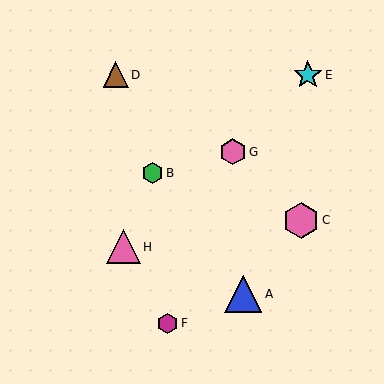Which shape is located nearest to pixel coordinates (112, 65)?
The brown triangle (labeled D) at (116, 75) is nearest to that location.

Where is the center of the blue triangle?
The center of the blue triangle is at (243, 294).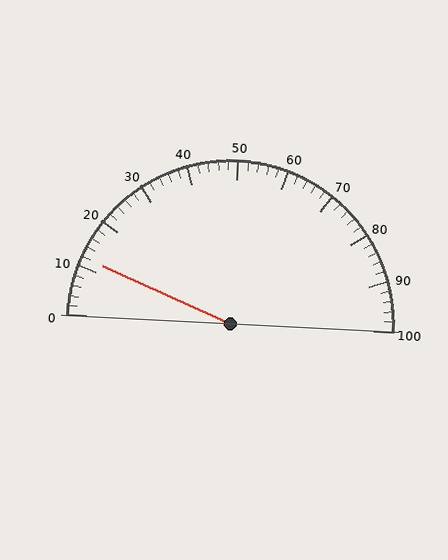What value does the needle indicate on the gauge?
The needle indicates approximately 12.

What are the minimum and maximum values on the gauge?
The gauge ranges from 0 to 100.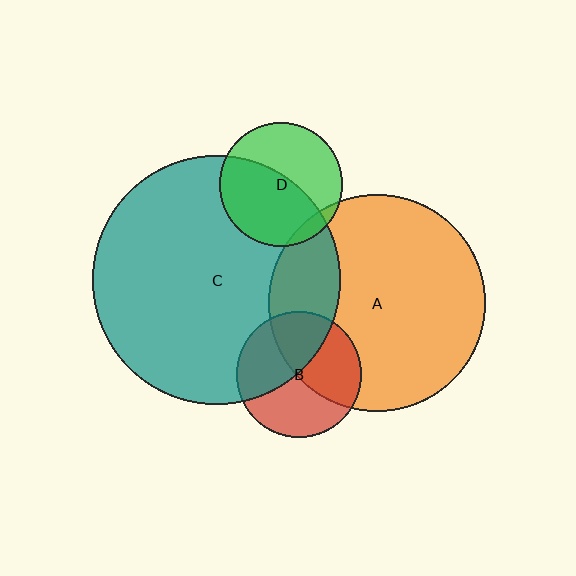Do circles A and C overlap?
Yes.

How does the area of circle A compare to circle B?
Approximately 3.0 times.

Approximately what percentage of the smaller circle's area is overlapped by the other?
Approximately 20%.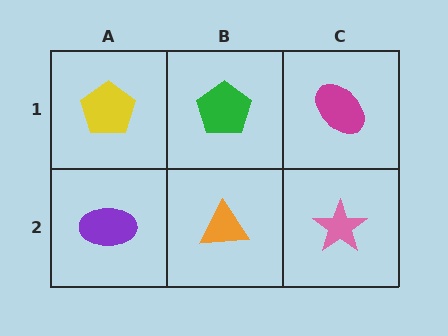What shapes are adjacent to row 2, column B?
A green pentagon (row 1, column B), a purple ellipse (row 2, column A), a pink star (row 2, column C).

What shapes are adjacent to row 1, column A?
A purple ellipse (row 2, column A), a green pentagon (row 1, column B).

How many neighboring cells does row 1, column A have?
2.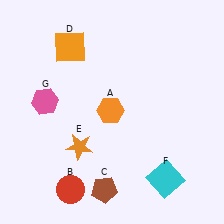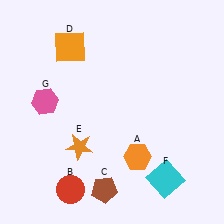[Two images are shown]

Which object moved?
The orange hexagon (A) moved down.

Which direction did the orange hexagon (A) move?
The orange hexagon (A) moved down.